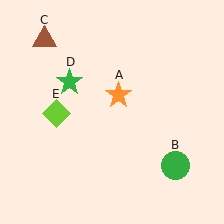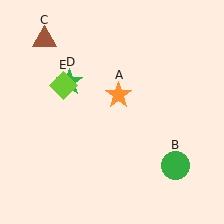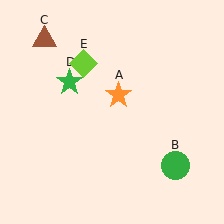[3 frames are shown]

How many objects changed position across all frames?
1 object changed position: lime diamond (object E).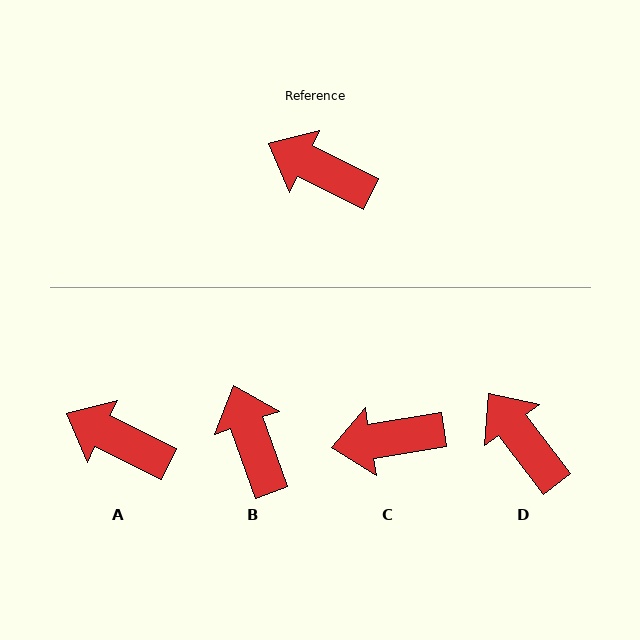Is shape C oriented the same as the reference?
No, it is off by about 35 degrees.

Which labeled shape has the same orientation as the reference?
A.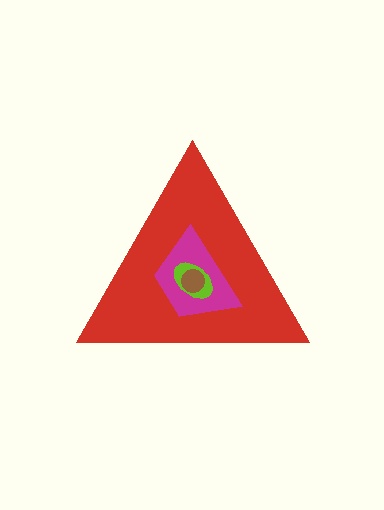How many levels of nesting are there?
4.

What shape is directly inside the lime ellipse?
The brown circle.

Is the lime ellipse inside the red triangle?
Yes.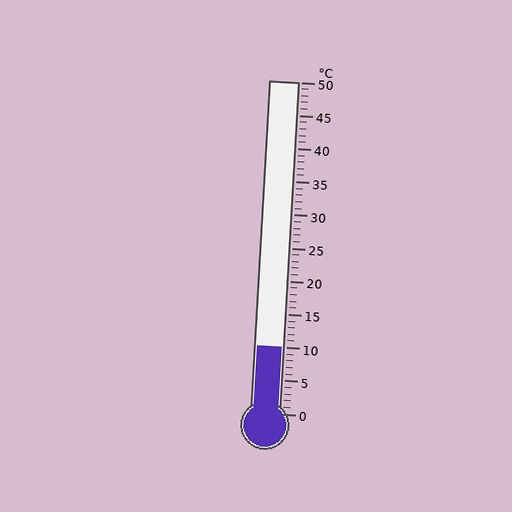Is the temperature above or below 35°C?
The temperature is below 35°C.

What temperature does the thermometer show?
The thermometer shows approximately 10°C.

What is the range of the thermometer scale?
The thermometer scale ranges from 0°C to 50°C.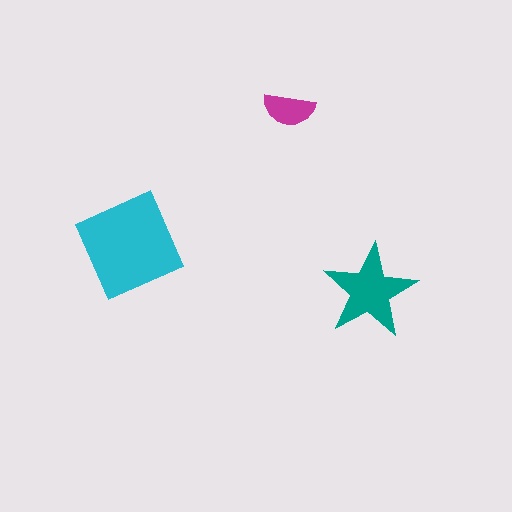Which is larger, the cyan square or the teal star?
The cyan square.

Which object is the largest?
The cyan square.